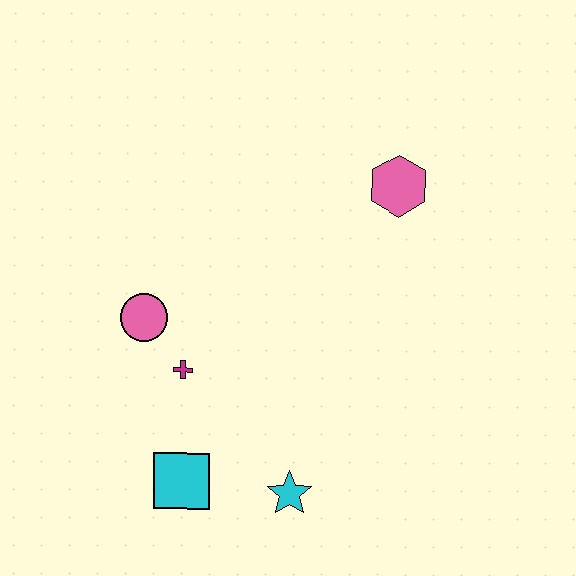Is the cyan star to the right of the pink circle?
Yes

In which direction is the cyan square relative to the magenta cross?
The cyan square is below the magenta cross.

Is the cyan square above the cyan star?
Yes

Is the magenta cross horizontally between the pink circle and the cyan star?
Yes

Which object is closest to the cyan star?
The cyan square is closest to the cyan star.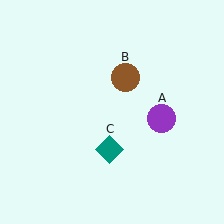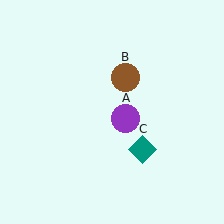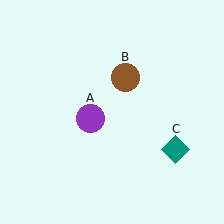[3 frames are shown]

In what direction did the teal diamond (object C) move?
The teal diamond (object C) moved right.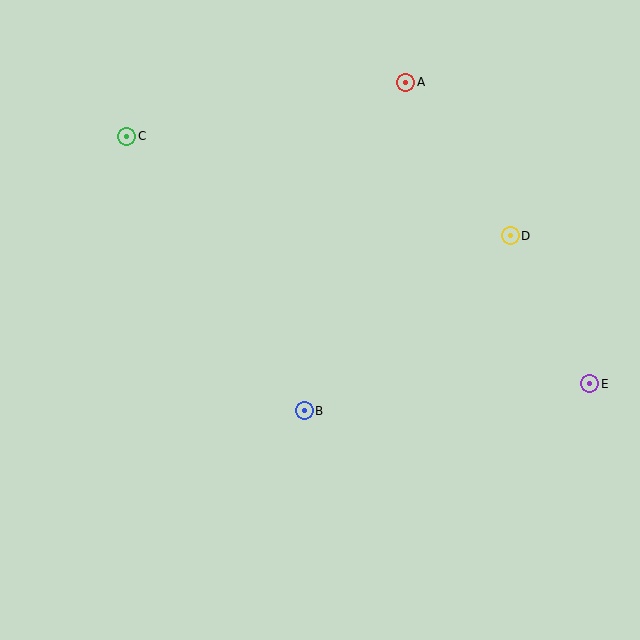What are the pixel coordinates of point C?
Point C is at (127, 136).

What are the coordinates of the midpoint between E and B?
The midpoint between E and B is at (447, 397).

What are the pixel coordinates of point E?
Point E is at (590, 384).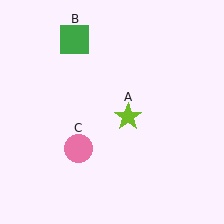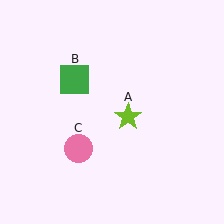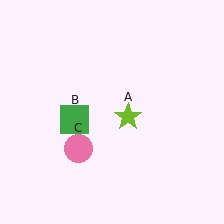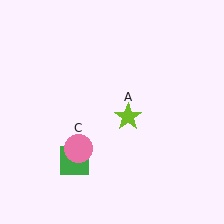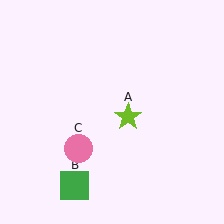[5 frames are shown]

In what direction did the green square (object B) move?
The green square (object B) moved down.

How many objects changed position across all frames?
1 object changed position: green square (object B).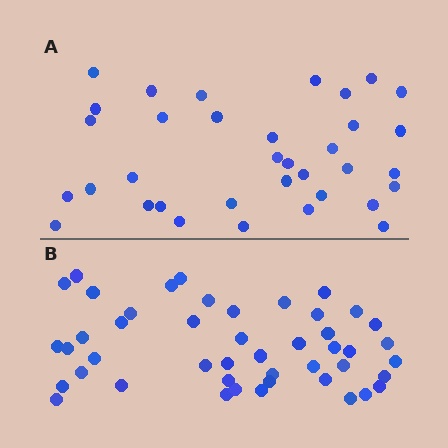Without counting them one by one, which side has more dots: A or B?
Region B (the bottom region) has more dots.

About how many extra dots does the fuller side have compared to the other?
Region B has roughly 12 or so more dots than region A.